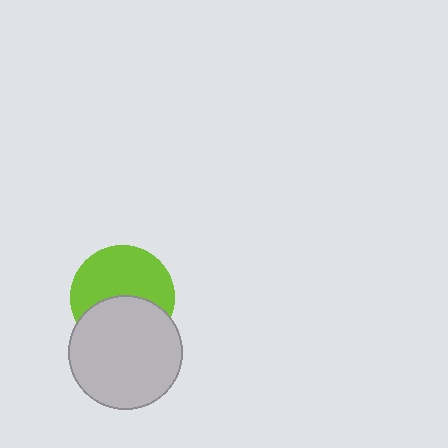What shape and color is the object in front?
The object in front is a light gray circle.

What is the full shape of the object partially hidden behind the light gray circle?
The partially hidden object is a lime circle.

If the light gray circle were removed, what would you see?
You would see the complete lime circle.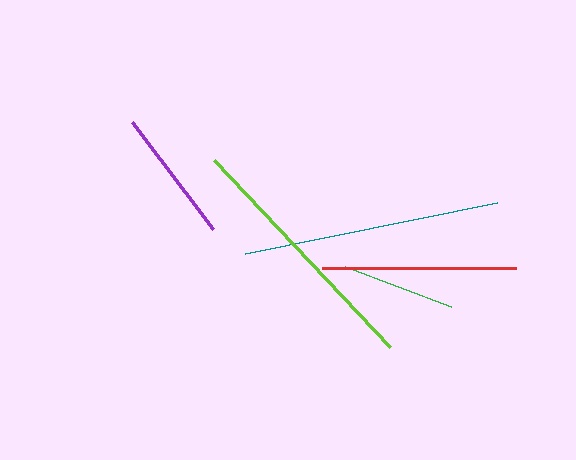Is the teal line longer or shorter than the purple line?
The teal line is longer than the purple line.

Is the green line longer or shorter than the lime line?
The lime line is longer than the green line.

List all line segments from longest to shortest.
From longest to shortest: teal, lime, red, purple, green.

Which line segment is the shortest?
The green line is the shortest at approximately 114 pixels.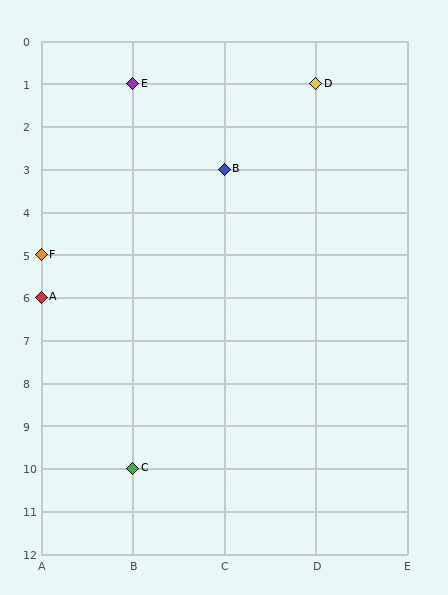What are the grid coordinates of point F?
Point F is at grid coordinates (A, 5).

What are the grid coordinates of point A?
Point A is at grid coordinates (A, 6).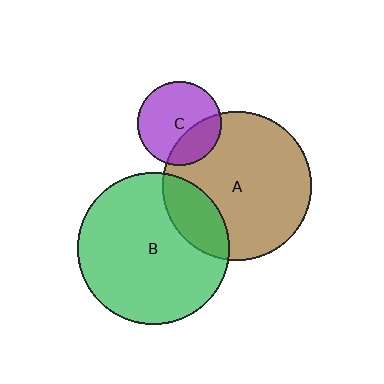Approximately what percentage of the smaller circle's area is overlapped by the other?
Approximately 20%.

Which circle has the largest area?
Circle B (green).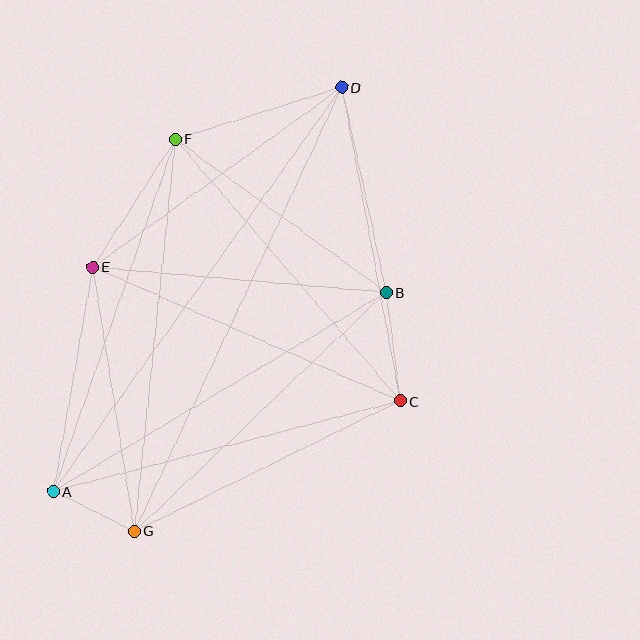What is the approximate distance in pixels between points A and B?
The distance between A and B is approximately 387 pixels.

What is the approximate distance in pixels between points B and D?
The distance between B and D is approximately 210 pixels.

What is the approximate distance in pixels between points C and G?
The distance between C and G is approximately 296 pixels.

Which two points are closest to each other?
Points A and G are closest to each other.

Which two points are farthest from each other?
Points A and D are farthest from each other.